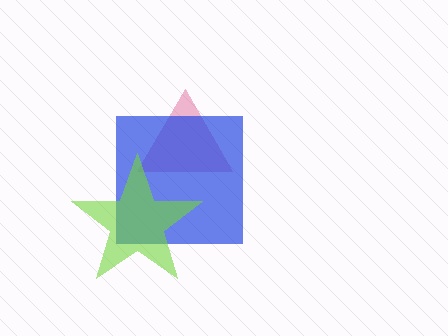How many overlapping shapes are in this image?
There are 3 overlapping shapes in the image.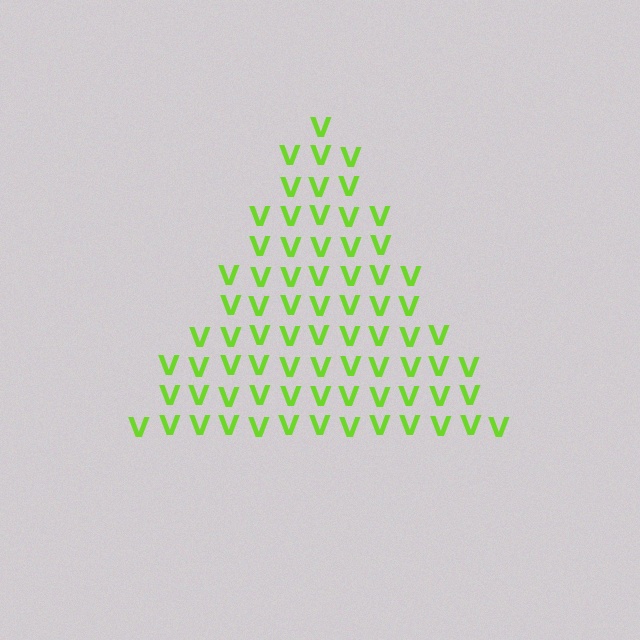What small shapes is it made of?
It is made of small letter V's.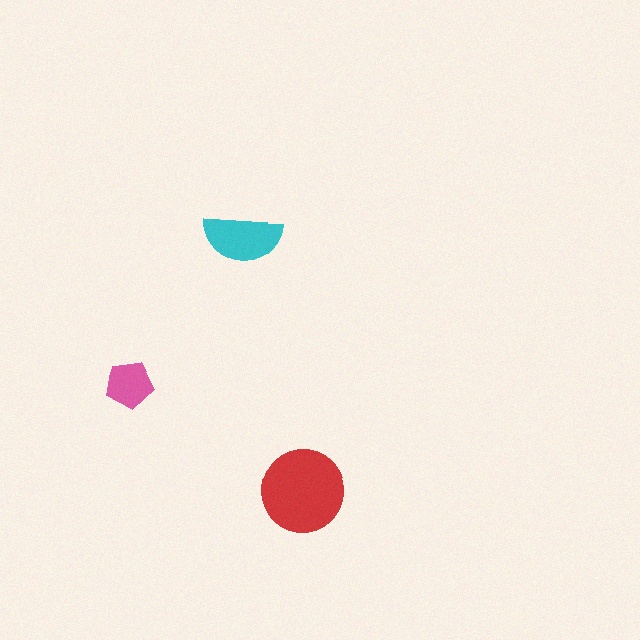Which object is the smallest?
The pink pentagon.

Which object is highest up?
The cyan semicircle is topmost.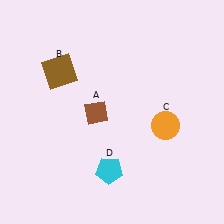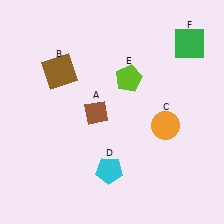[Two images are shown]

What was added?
A lime pentagon (E), a green square (F) were added in Image 2.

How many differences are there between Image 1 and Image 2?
There are 2 differences between the two images.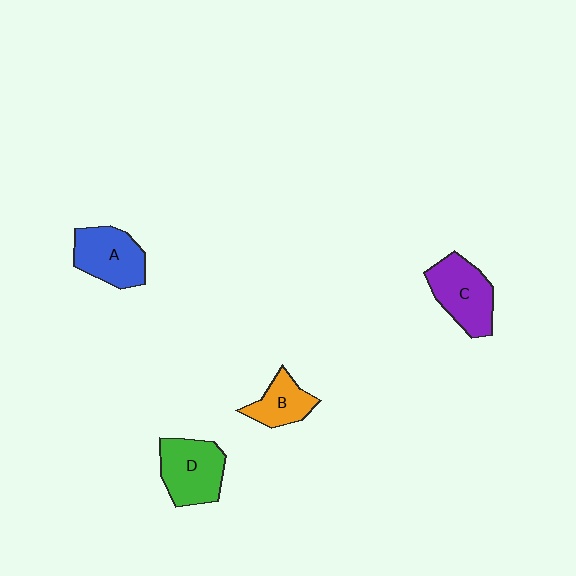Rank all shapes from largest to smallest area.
From largest to smallest: D (green), C (purple), A (blue), B (orange).